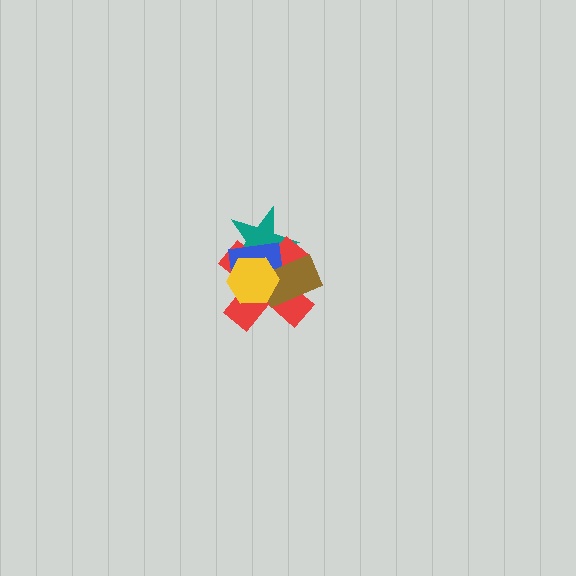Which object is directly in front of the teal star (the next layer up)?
The red cross is directly in front of the teal star.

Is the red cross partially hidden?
Yes, it is partially covered by another shape.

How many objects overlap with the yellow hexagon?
4 objects overlap with the yellow hexagon.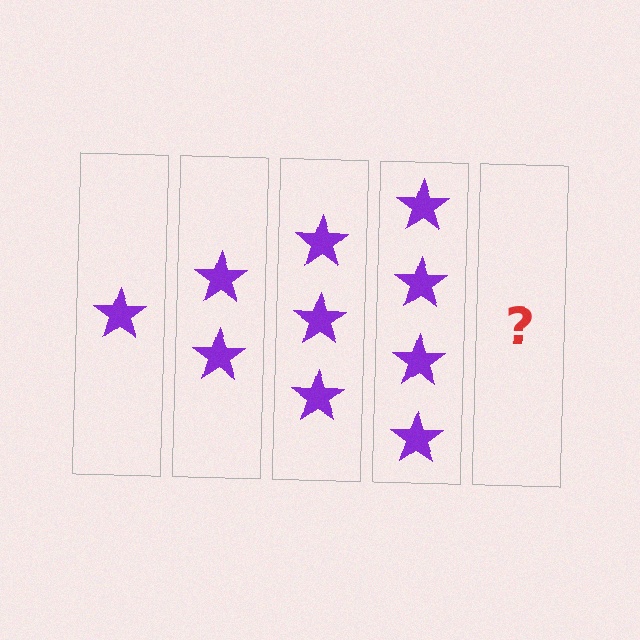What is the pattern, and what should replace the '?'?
The pattern is that each step adds one more star. The '?' should be 5 stars.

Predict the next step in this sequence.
The next step is 5 stars.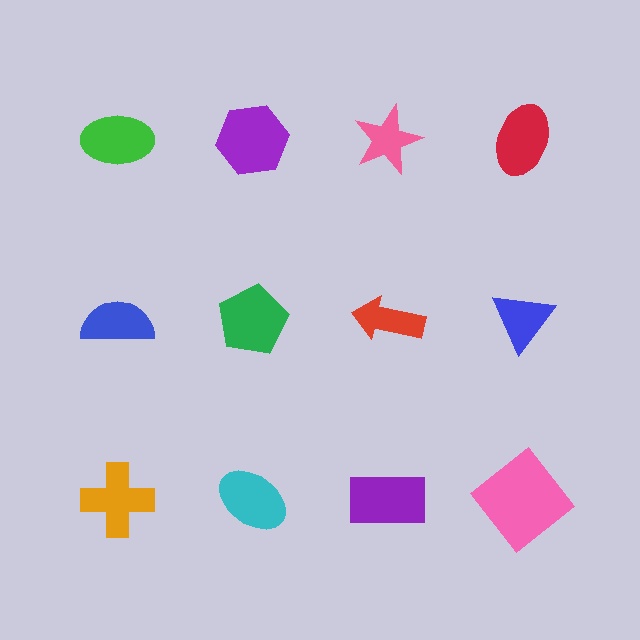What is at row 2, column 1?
A blue semicircle.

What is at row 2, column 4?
A blue triangle.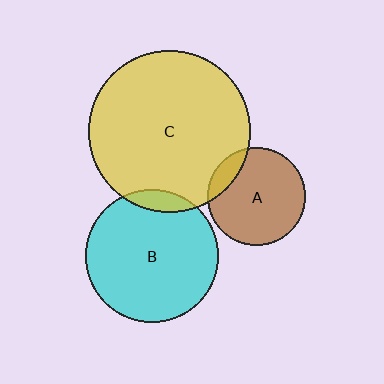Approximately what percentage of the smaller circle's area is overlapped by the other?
Approximately 10%.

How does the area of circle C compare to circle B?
Approximately 1.5 times.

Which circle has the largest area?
Circle C (yellow).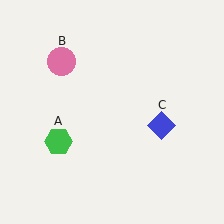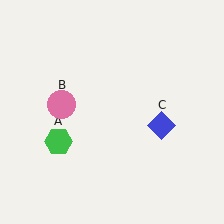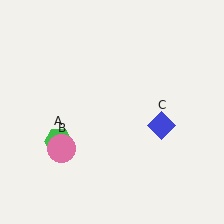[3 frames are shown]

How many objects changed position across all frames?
1 object changed position: pink circle (object B).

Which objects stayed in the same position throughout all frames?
Green hexagon (object A) and blue diamond (object C) remained stationary.